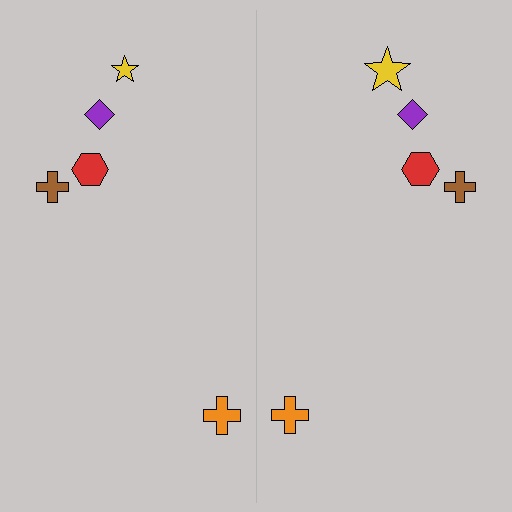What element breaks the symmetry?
The yellow star on the right side has a different size than its mirror counterpart.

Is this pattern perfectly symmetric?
No, the pattern is not perfectly symmetric. The yellow star on the right side has a different size than its mirror counterpart.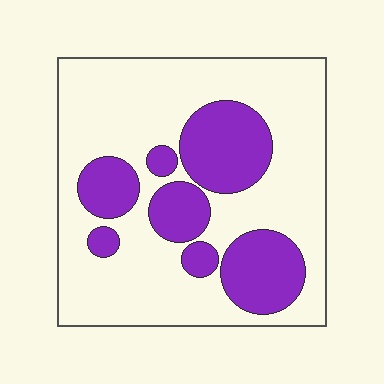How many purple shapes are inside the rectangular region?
7.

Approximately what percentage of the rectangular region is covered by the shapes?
Approximately 30%.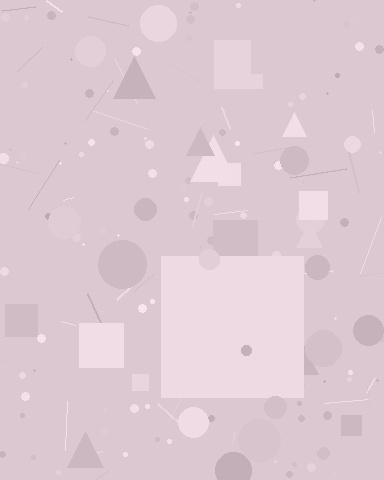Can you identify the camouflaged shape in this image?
The camouflaged shape is a square.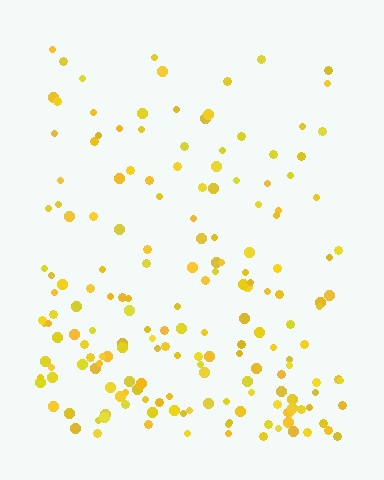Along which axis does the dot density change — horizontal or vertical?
Vertical.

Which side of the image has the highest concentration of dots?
The bottom.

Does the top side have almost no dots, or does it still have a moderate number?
Still a moderate number, just noticeably fewer than the bottom.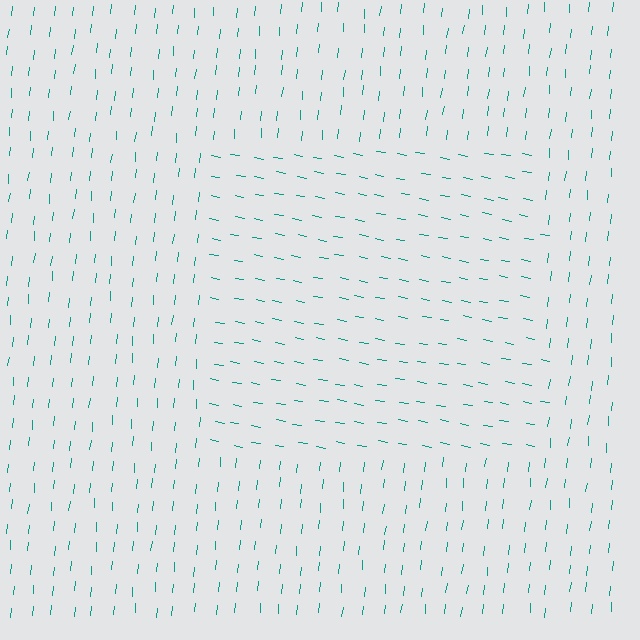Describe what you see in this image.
The image is filled with small teal line segments. A rectangle region in the image has lines oriented differently from the surrounding lines, creating a visible texture boundary.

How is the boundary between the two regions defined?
The boundary is defined purely by a change in line orientation (approximately 86 degrees difference). All lines are the same color and thickness.